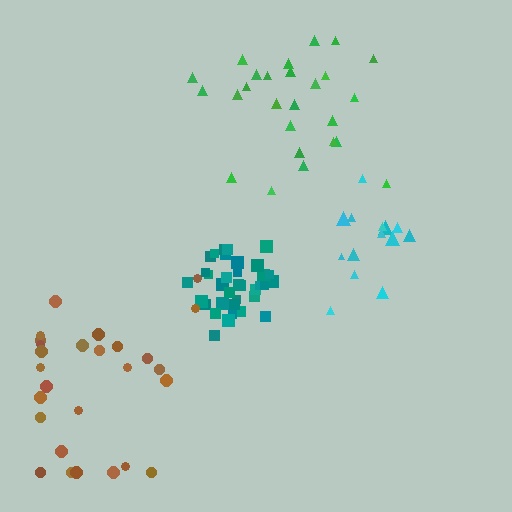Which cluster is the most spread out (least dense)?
Brown.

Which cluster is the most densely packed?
Teal.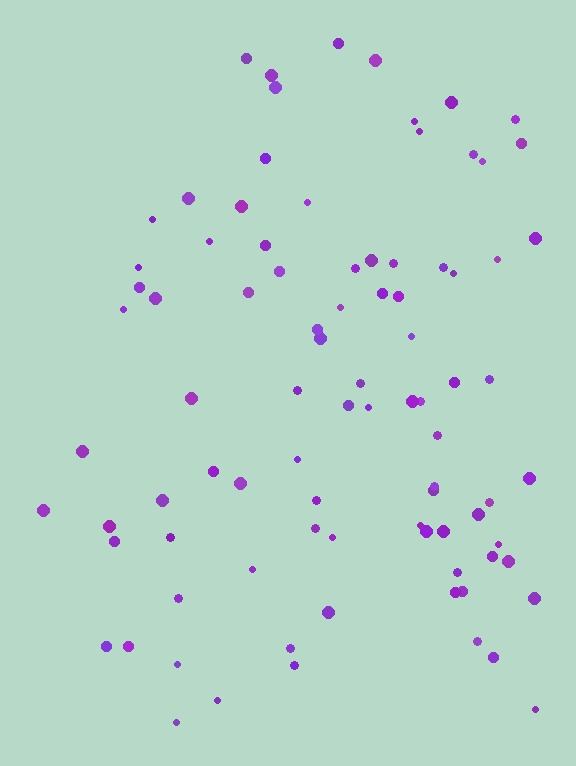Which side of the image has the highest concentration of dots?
The right.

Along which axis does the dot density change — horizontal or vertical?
Horizontal.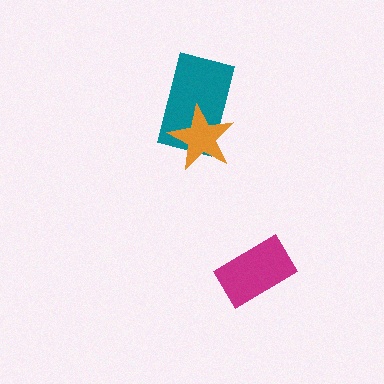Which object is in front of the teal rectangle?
The orange star is in front of the teal rectangle.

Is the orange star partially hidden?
No, no other shape covers it.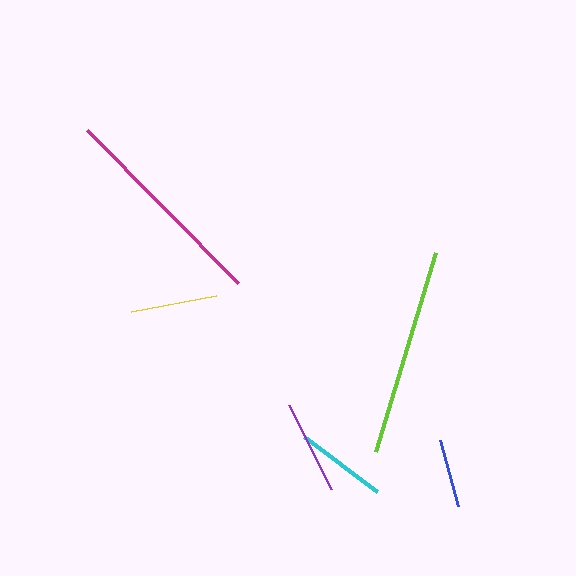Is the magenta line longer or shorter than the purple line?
The magenta line is longer than the purple line.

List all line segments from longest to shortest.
From longest to shortest: magenta, lime, purple, cyan, yellow, blue.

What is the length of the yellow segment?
The yellow segment is approximately 86 pixels long.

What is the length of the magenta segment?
The magenta segment is approximately 215 pixels long.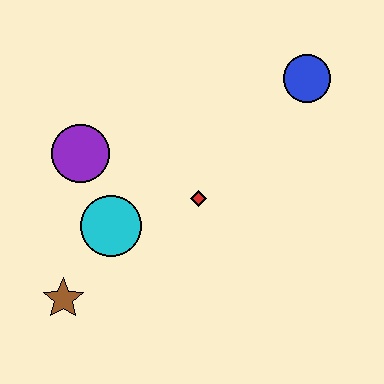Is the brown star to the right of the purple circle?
No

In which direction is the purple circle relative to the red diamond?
The purple circle is to the left of the red diamond.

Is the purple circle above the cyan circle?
Yes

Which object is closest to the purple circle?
The cyan circle is closest to the purple circle.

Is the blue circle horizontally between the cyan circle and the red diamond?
No